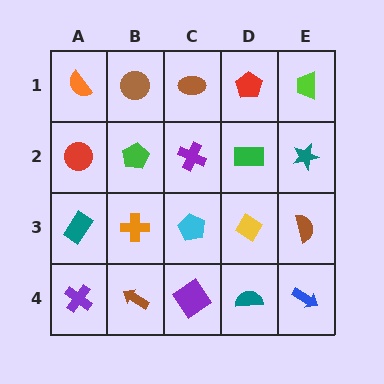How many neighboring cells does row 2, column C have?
4.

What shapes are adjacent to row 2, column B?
A brown circle (row 1, column B), an orange cross (row 3, column B), a red circle (row 2, column A), a purple cross (row 2, column C).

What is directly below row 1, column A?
A red circle.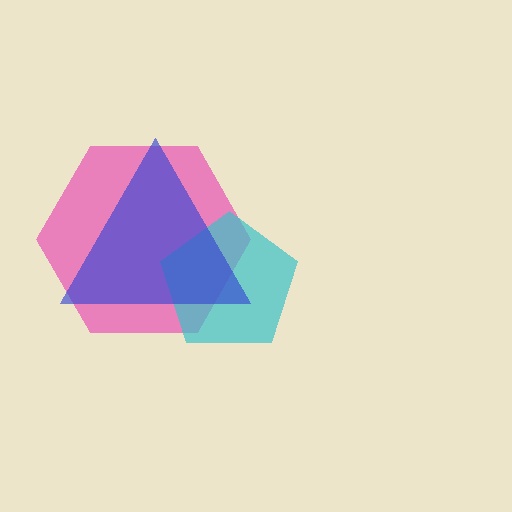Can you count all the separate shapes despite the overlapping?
Yes, there are 3 separate shapes.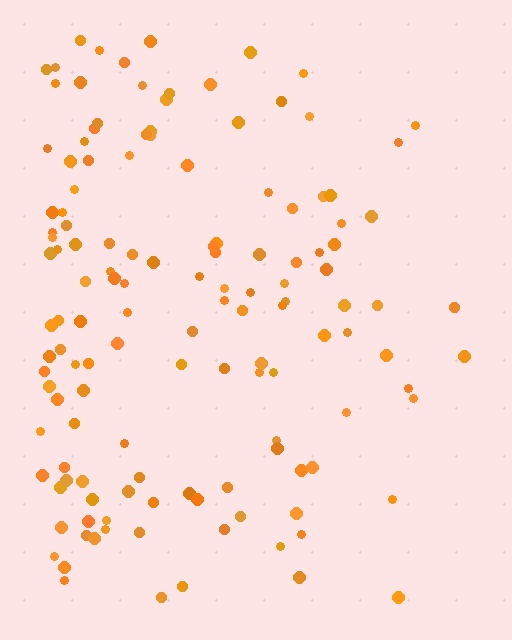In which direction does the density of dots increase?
From right to left, with the left side densest.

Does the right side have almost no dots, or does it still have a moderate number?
Still a moderate number, just noticeably fewer than the left.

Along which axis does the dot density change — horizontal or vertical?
Horizontal.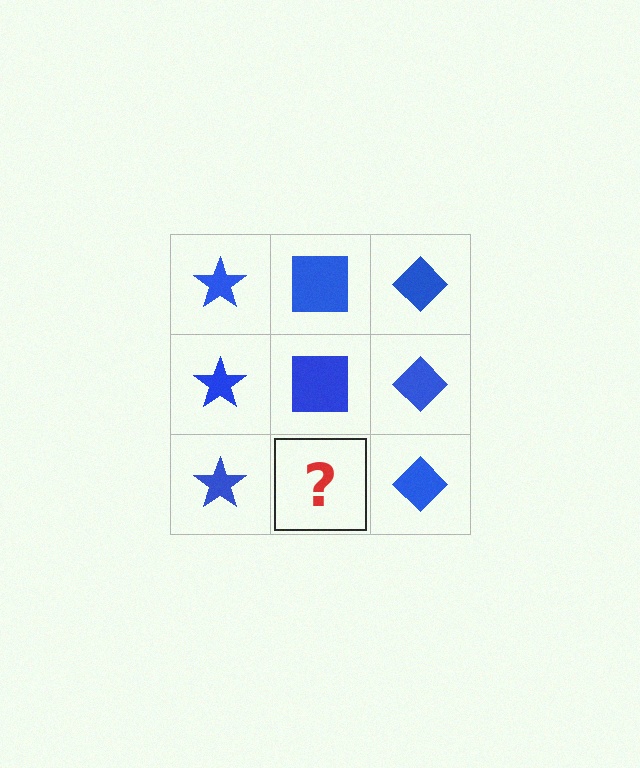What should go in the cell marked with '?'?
The missing cell should contain a blue square.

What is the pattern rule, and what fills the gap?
The rule is that each column has a consistent shape. The gap should be filled with a blue square.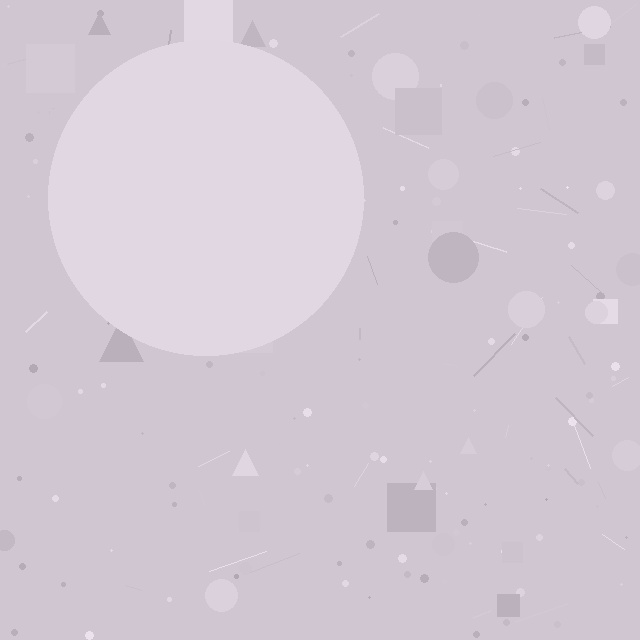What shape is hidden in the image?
A circle is hidden in the image.